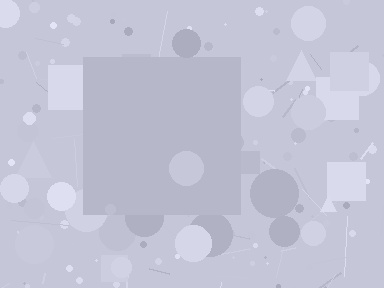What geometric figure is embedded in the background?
A square is embedded in the background.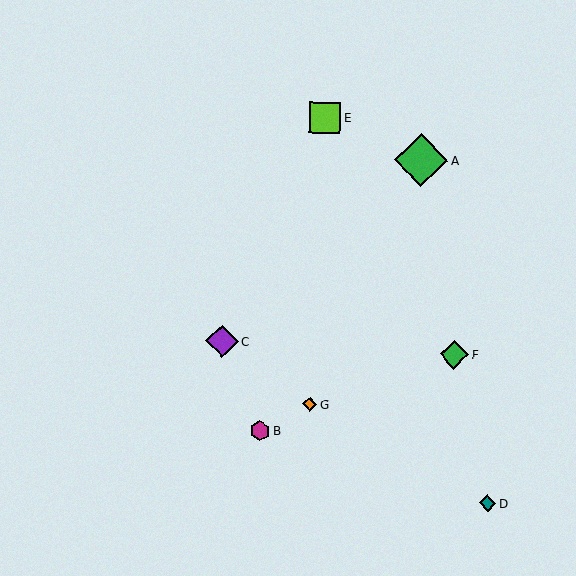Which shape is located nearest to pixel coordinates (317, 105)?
The lime square (labeled E) at (325, 118) is nearest to that location.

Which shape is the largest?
The green diamond (labeled A) is the largest.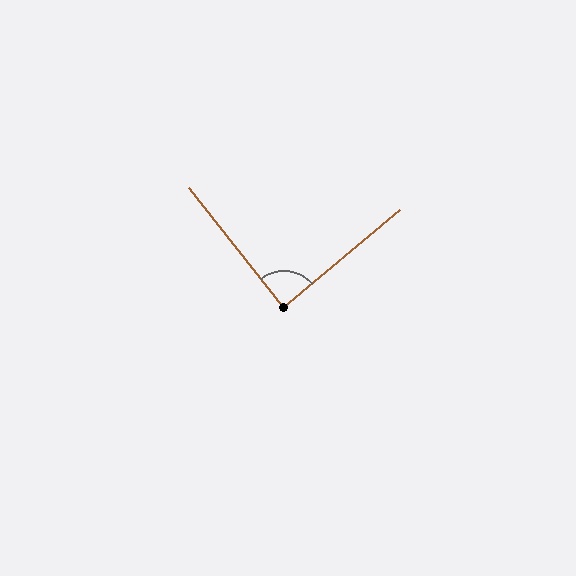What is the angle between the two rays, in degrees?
Approximately 88 degrees.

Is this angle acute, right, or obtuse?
It is approximately a right angle.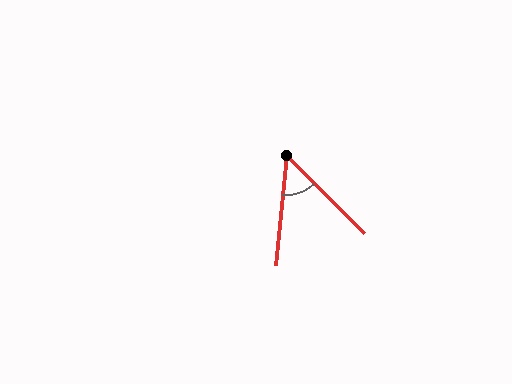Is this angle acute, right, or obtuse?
It is acute.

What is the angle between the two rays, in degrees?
Approximately 50 degrees.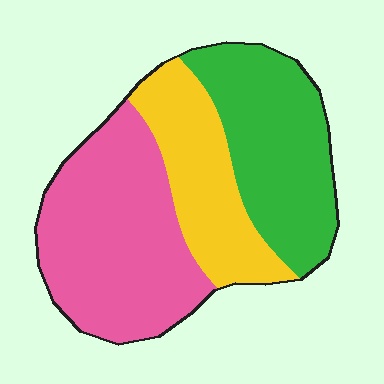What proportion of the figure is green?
Green takes up about one third (1/3) of the figure.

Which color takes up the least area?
Yellow, at roughly 25%.